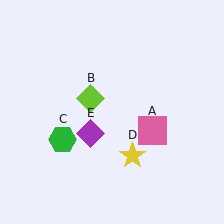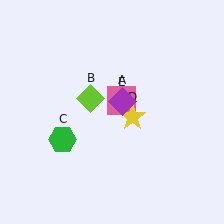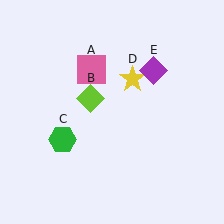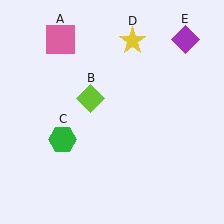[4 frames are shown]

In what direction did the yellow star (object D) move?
The yellow star (object D) moved up.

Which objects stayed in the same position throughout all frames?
Lime diamond (object B) and green hexagon (object C) remained stationary.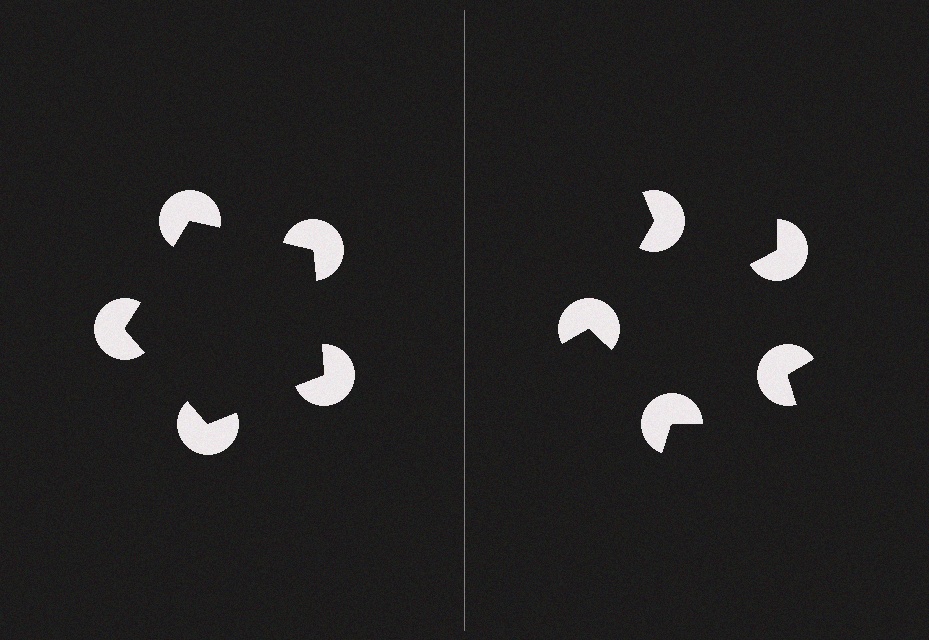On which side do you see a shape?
An illusory pentagon appears on the left side. On the right side the wedge cuts are rotated, so no coherent shape forms.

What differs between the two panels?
The pac-man discs are positioned identically on both sides; only the wedge orientations differ. On the left they align to a pentagon; on the right they are misaligned.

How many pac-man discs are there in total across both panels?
10 — 5 on each side.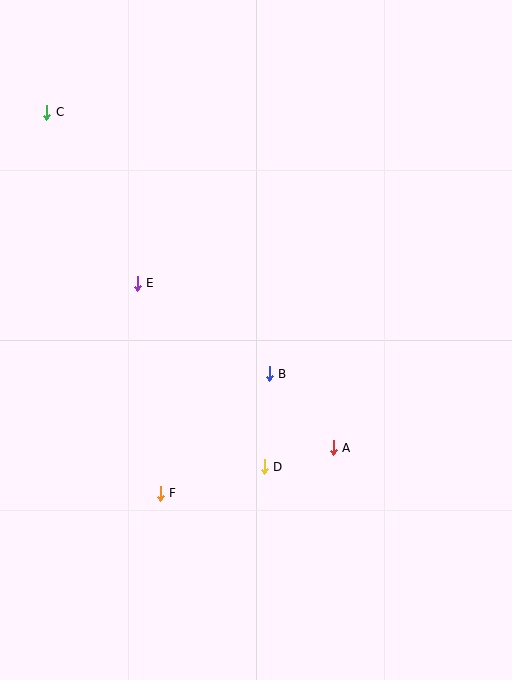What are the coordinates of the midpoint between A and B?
The midpoint between A and B is at (301, 411).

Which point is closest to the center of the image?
Point B at (269, 374) is closest to the center.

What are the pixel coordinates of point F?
Point F is at (160, 493).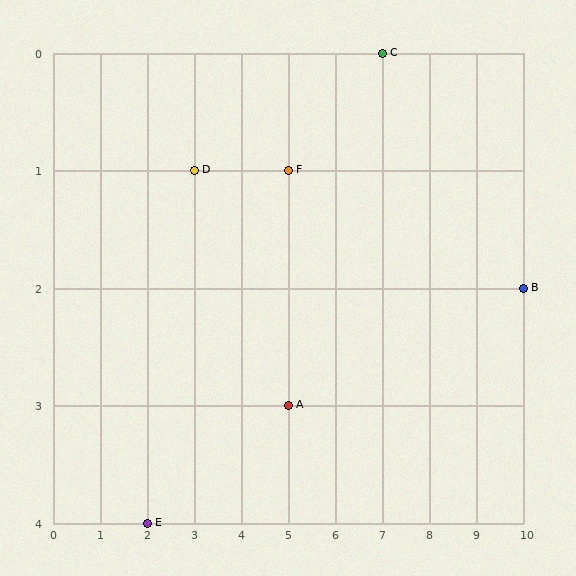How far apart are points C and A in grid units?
Points C and A are 2 columns and 3 rows apart (about 3.6 grid units diagonally).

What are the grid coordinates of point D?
Point D is at grid coordinates (3, 1).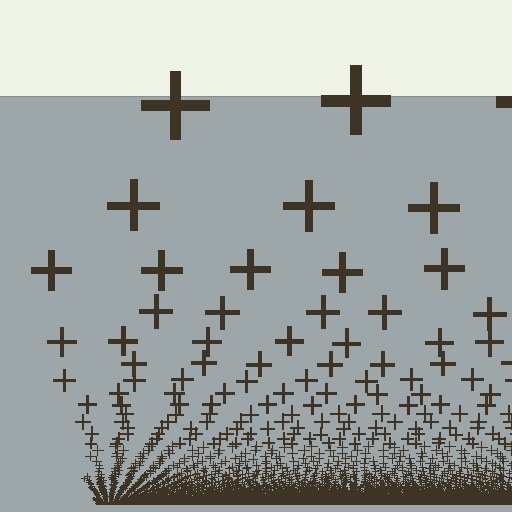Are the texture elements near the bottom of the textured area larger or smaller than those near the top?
Smaller. The gradient is inverted — elements near the bottom are smaller and denser.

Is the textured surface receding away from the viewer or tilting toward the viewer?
The surface appears to tilt toward the viewer. Texture elements get larger and sparser toward the top.